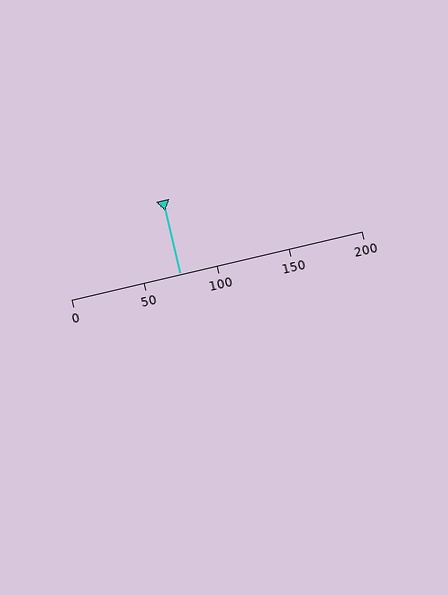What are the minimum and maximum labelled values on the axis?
The axis runs from 0 to 200.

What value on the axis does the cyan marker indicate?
The marker indicates approximately 75.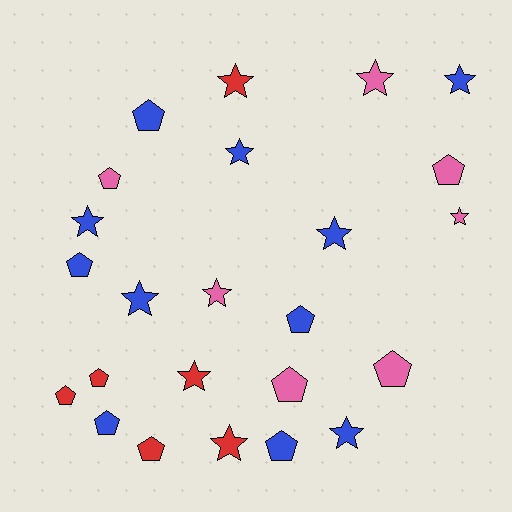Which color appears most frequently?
Blue, with 11 objects.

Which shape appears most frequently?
Pentagon, with 12 objects.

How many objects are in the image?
There are 24 objects.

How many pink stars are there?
There are 3 pink stars.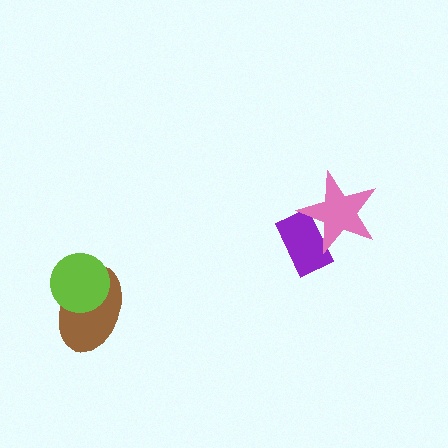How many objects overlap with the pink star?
1 object overlaps with the pink star.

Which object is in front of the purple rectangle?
The pink star is in front of the purple rectangle.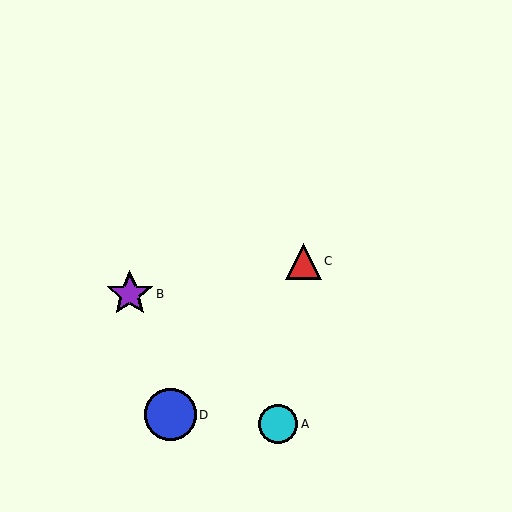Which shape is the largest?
The blue circle (labeled D) is the largest.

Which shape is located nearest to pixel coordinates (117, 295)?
The purple star (labeled B) at (130, 294) is nearest to that location.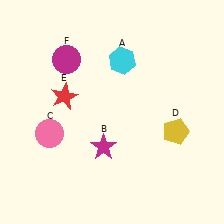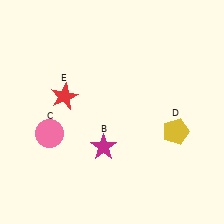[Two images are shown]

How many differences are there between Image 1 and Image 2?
There are 2 differences between the two images.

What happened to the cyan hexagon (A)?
The cyan hexagon (A) was removed in Image 2. It was in the top-right area of Image 1.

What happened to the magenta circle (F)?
The magenta circle (F) was removed in Image 2. It was in the top-left area of Image 1.